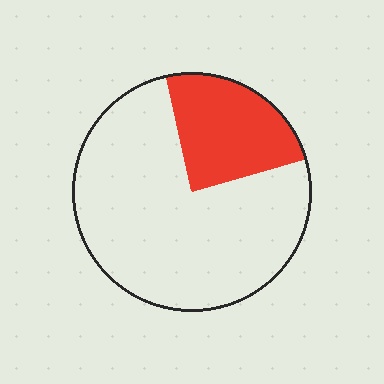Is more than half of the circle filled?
No.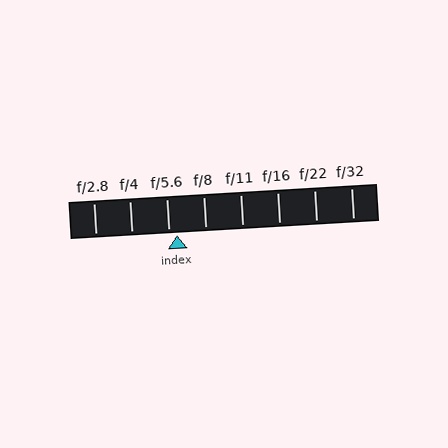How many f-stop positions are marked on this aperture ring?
There are 8 f-stop positions marked.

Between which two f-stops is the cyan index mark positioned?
The index mark is between f/5.6 and f/8.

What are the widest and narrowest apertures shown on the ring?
The widest aperture shown is f/2.8 and the narrowest is f/32.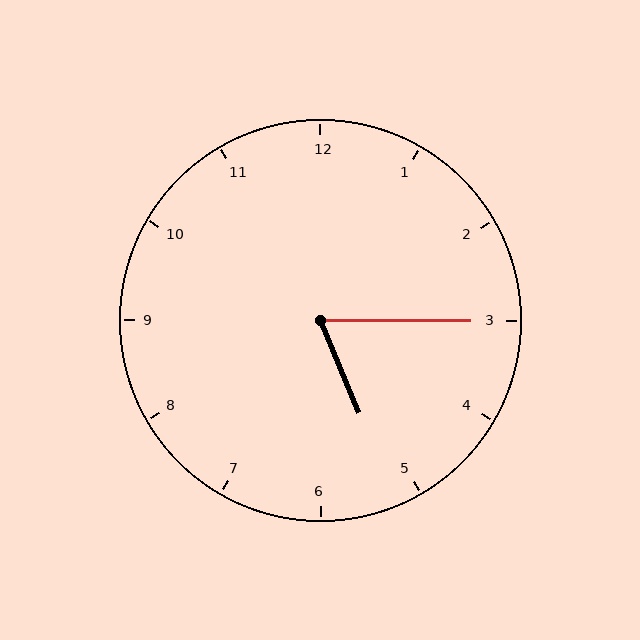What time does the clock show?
5:15.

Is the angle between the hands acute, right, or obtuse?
It is acute.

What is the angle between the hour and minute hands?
Approximately 68 degrees.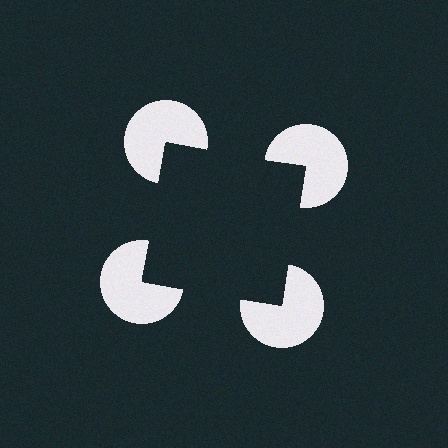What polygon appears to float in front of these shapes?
An illusory square — its edges are inferred from the aligned wedge cuts in the pac-man discs, not physically drawn.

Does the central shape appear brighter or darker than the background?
It typically appears slightly darker than the background, even though no actual brightness change is drawn.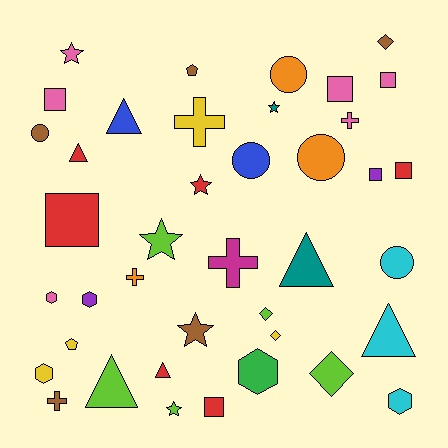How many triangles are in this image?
There are 6 triangles.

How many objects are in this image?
There are 40 objects.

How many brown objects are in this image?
There are 5 brown objects.